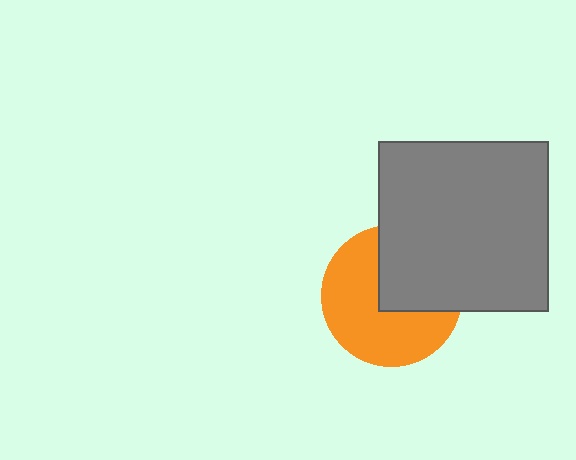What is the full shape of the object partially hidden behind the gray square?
The partially hidden object is an orange circle.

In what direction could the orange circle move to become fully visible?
The orange circle could move toward the lower-left. That would shift it out from behind the gray square entirely.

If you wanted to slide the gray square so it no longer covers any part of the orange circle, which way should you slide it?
Slide it toward the upper-right — that is the most direct way to separate the two shapes.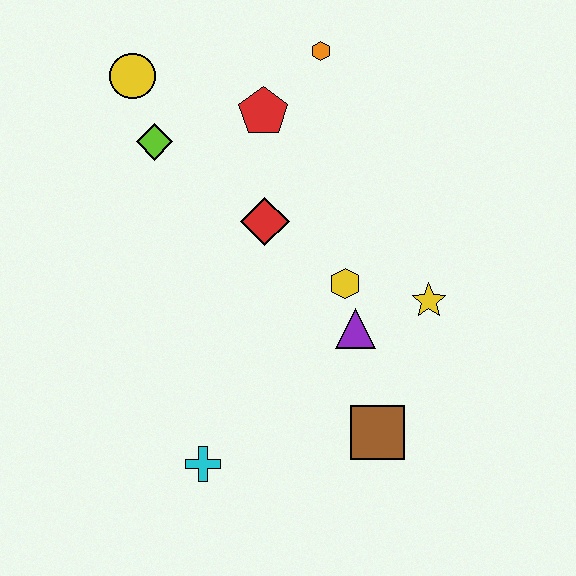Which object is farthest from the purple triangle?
The yellow circle is farthest from the purple triangle.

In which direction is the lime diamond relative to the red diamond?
The lime diamond is to the left of the red diamond.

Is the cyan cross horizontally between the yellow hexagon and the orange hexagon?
No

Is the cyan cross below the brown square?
Yes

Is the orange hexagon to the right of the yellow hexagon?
No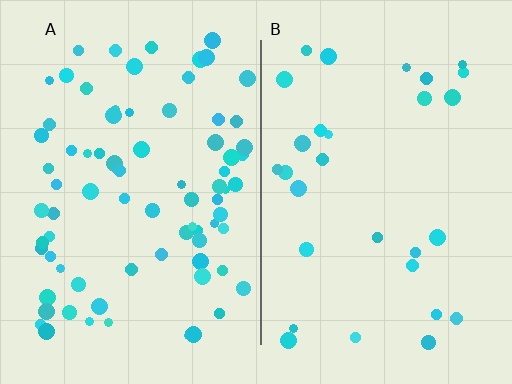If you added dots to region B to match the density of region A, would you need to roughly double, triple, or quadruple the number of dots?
Approximately triple.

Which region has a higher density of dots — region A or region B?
A (the left).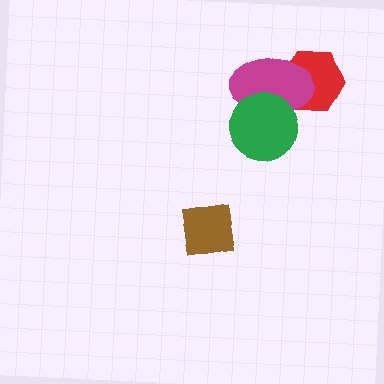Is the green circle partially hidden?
No, no other shape covers it.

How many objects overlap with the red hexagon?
1 object overlaps with the red hexagon.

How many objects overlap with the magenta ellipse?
2 objects overlap with the magenta ellipse.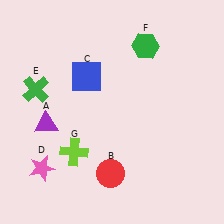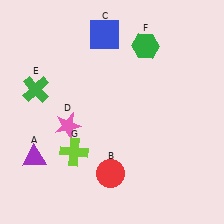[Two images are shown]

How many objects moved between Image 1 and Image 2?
3 objects moved between the two images.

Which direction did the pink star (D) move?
The pink star (D) moved up.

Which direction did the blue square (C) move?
The blue square (C) moved up.